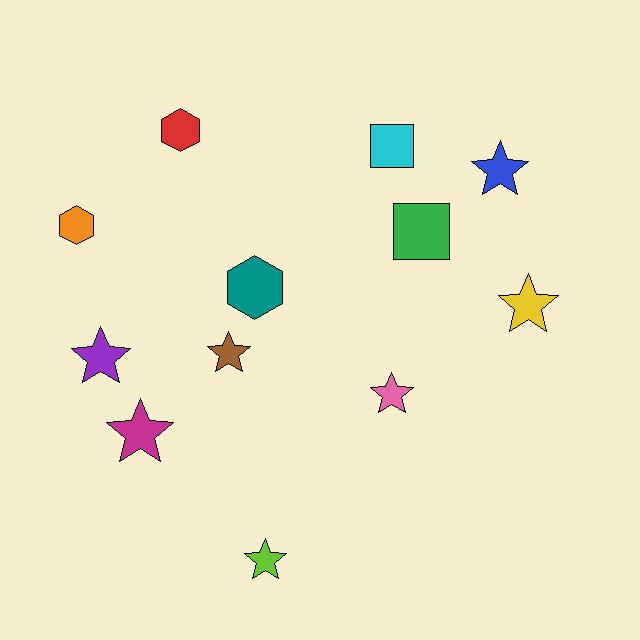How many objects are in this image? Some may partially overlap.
There are 12 objects.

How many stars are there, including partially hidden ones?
There are 7 stars.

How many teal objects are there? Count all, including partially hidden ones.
There is 1 teal object.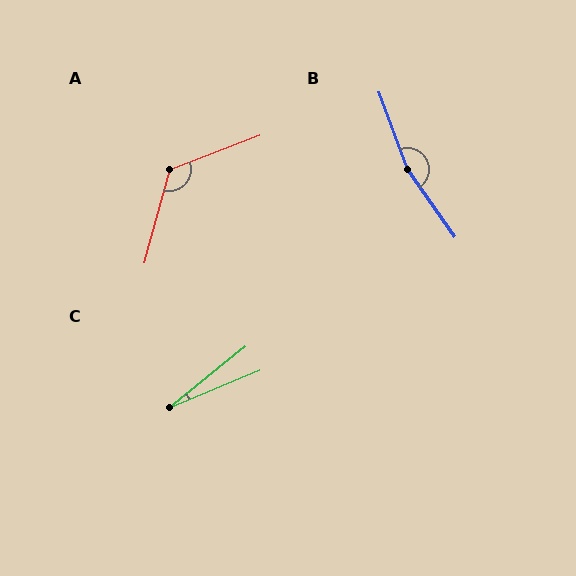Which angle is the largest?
B, at approximately 165 degrees.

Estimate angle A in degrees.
Approximately 126 degrees.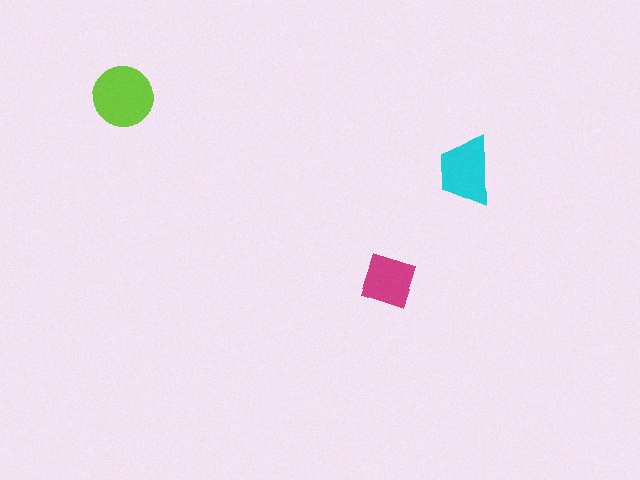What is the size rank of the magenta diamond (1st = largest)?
3rd.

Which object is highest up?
The lime circle is topmost.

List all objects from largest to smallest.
The lime circle, the cyan trapezoid, the magenta diamond.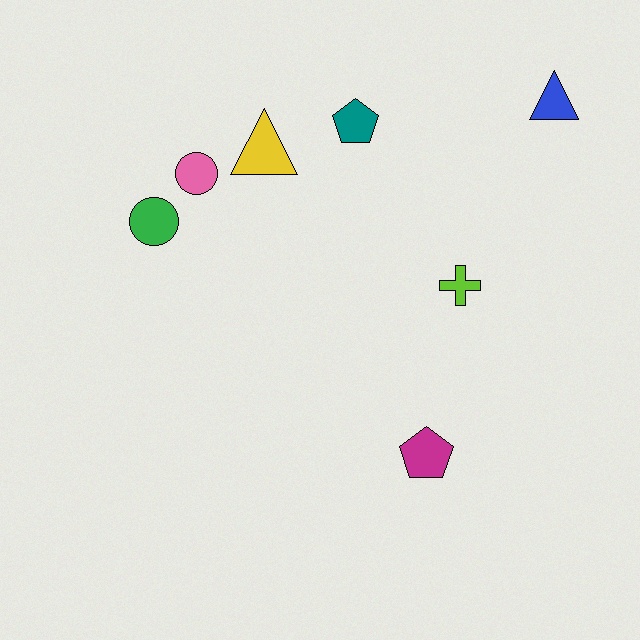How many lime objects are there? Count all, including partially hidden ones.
There is 1 lime object.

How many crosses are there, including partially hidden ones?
There is 1 cross.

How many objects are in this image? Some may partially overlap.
There are 7 objects.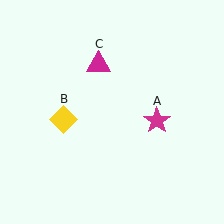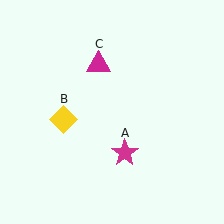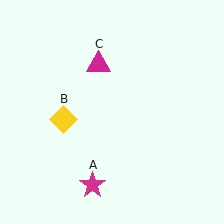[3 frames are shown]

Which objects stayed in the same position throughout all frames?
Yellow diamond (object B) and magenta triangle (object C) remained stationary.